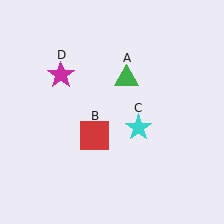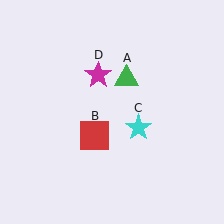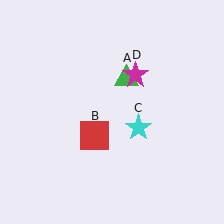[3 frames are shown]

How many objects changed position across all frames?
1 object changed position: magenta star (object D).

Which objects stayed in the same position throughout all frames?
Green triangle (object A) and red square (object B) and cyan star (object C) remained stationary.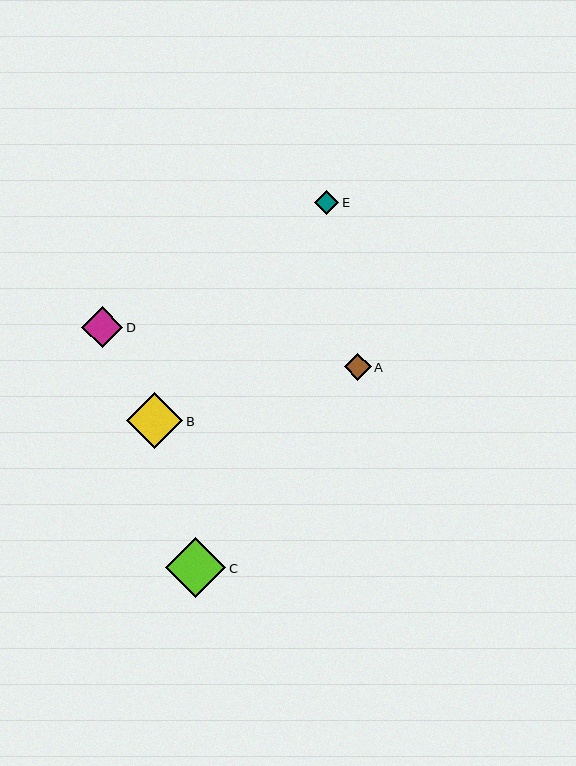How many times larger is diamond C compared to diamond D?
Diamond C is approximately 1.5 times the size of diamond D.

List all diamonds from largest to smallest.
From largest to smallest: C, B, D, A, E.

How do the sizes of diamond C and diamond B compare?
Diamond C and diamond B are approximately the same size.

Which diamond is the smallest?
Diamond E is the smallest with a size of approximately 24 pixels.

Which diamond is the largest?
Diamond C is the largest with a size of approximately 60 pixels.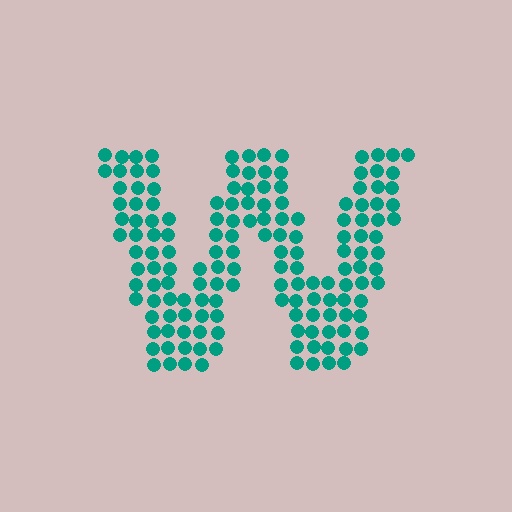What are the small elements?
The small elements are circles.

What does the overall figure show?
The overall figure shows the letter W.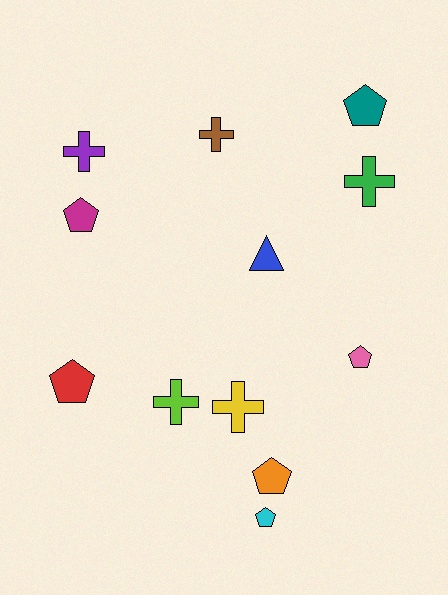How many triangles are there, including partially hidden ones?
There is 1 triangle.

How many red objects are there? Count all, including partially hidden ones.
There is 1 red object.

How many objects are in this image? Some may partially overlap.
There are 12 objects.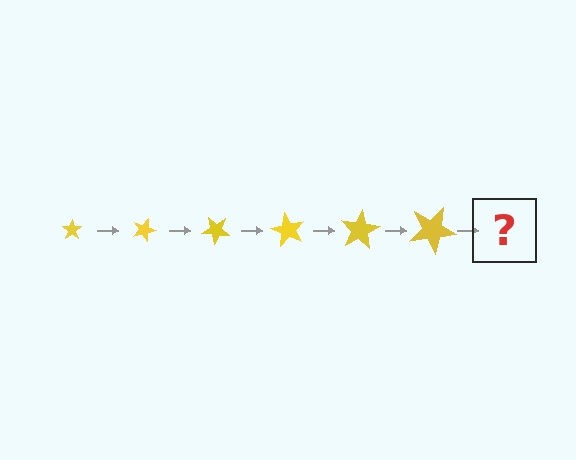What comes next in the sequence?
The next element should be a star, larger than the previous one and rotated 120 degrees from the start.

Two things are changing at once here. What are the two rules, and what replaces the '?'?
The two rules are that the star grows larger each step and it rotates 20 degrees each step. The '?' should be a star, larger than the previous one and rotated 120 degrees from the start.